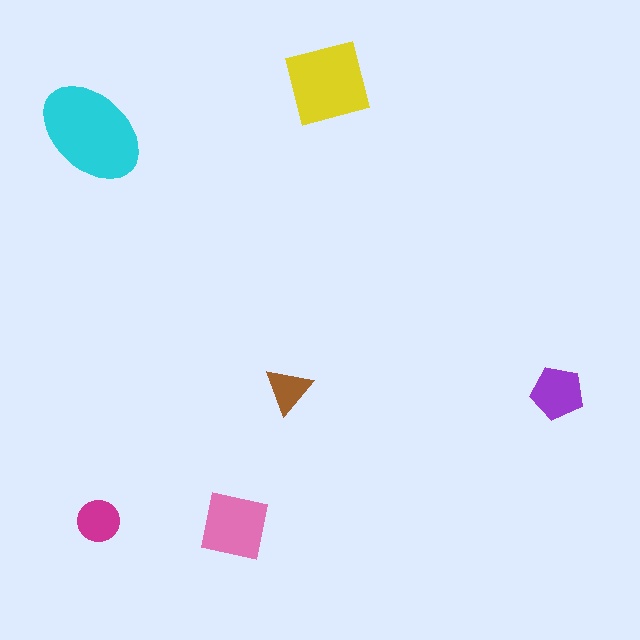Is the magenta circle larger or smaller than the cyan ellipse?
Smaller.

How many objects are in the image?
There are 6 objects in the image.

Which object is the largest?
The cyan ellipse.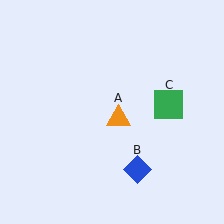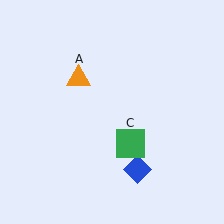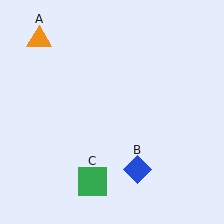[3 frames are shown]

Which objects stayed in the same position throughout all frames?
Blue diamond (object B) remained stationary.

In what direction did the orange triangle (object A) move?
The orange triangle (object A) moved up and to the left.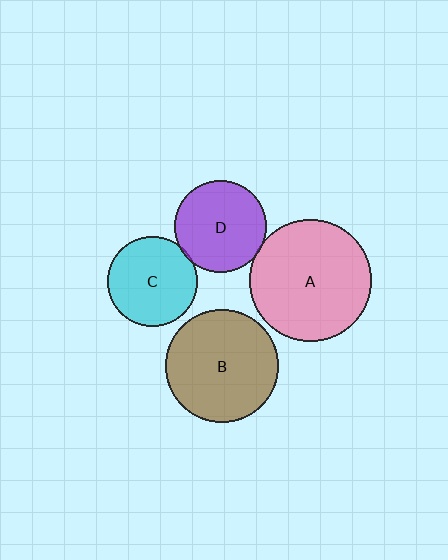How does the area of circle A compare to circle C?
Approximately 1.8 times.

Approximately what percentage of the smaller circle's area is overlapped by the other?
Approximately 5%.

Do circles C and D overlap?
Yes.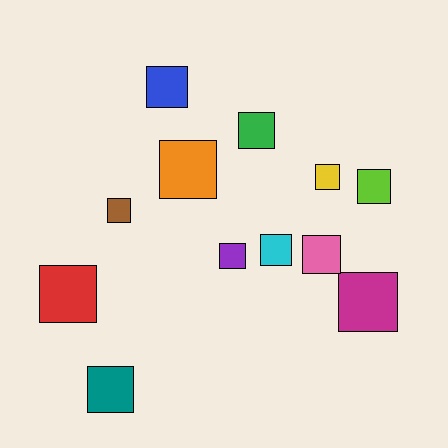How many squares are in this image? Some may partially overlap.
There are 12 squares.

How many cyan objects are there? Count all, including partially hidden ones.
There is 1 cyan object.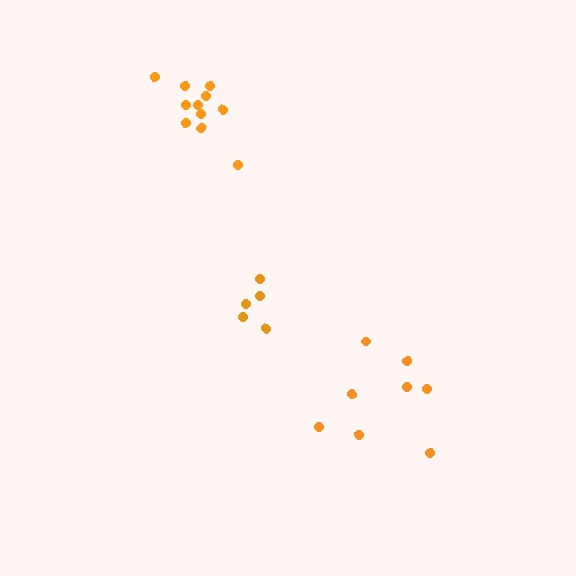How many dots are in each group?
Group 1: 5 dots, Group 2: 8 dots, Group 3: 11 dots (24 total).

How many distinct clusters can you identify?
There are 3 distinct clusters.